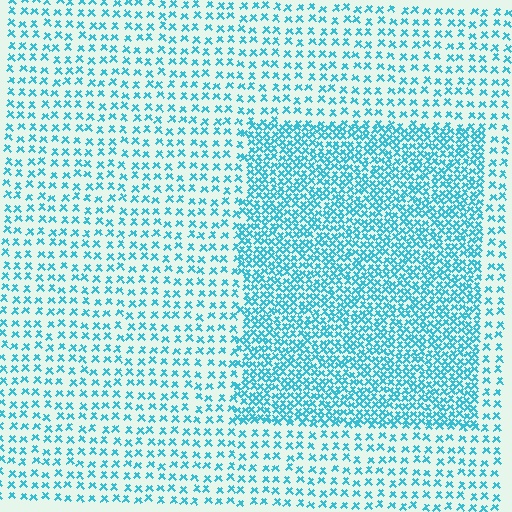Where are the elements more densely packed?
The elements are more densely packed inside the rectangle boundary.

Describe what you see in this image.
The image contains small cyan elements arranged at two different densities. A rectangle-shaped region is visible where the elements are more densely packed than the surrounding area.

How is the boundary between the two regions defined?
The boundary is defined by a change in element density (approximately 2.3x ratio). All elements are the same color, size, and shape.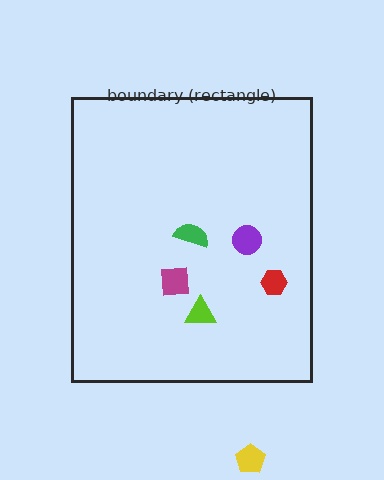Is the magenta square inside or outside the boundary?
Inside.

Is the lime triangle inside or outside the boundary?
Inside.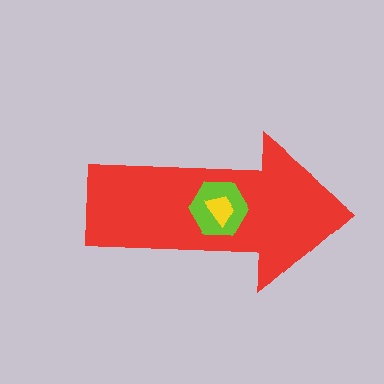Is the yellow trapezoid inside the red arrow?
Yes.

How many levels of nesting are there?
3.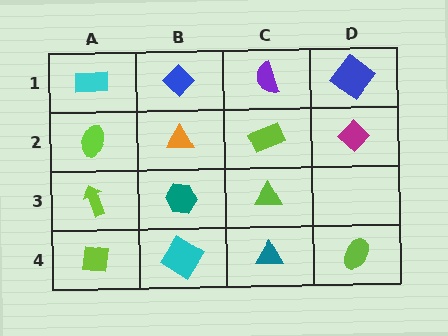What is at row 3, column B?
A teal hexagon.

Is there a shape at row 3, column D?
No, that cell is empty.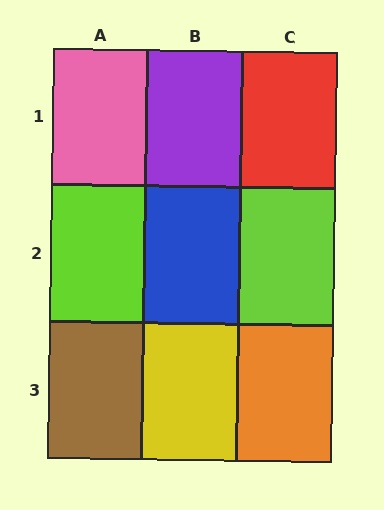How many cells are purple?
1 cell is purple.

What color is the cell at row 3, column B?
Yellow.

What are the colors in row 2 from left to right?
Lime, blue, lime.